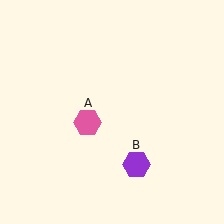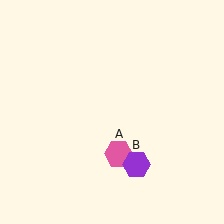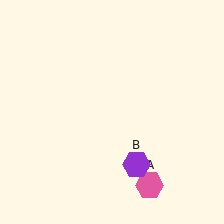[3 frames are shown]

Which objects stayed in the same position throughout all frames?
Purple hexagon (object B) remained stationary.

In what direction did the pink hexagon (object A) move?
The pink hexagon (object A) moved down and to the right.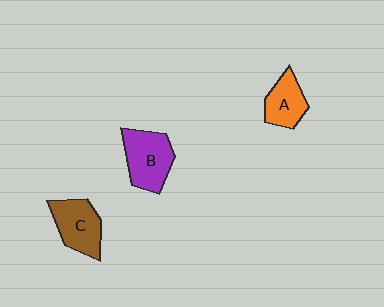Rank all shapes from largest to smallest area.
From largest to smallest: B (purple), C (brown), A (orange).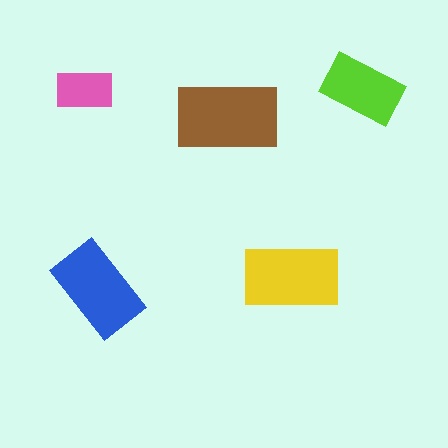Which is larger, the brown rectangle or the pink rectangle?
The brown one.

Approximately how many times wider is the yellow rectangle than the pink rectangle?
About 1.5 times wider.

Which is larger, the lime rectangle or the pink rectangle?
The lime one.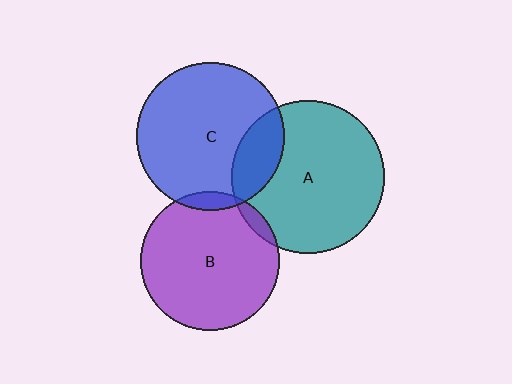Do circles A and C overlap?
Yes.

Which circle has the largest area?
Circle A (teal).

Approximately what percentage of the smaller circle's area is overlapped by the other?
Approximately 20%.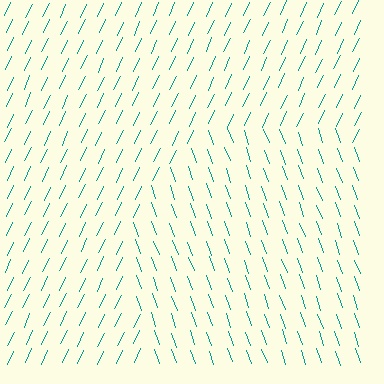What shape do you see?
I see a circle.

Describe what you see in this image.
The image is filled with small teal line segments. A circle region in the image has lines oriented differently from the surrounding lines, creating a visible texture boundary.